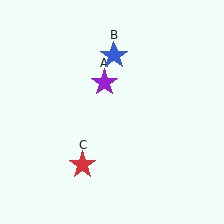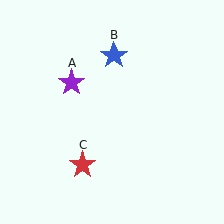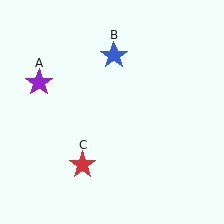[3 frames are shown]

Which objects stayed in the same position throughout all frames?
Blue star (object B) and red star (object C) remained stationary.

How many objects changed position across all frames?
1 object changed position: purple star (object A).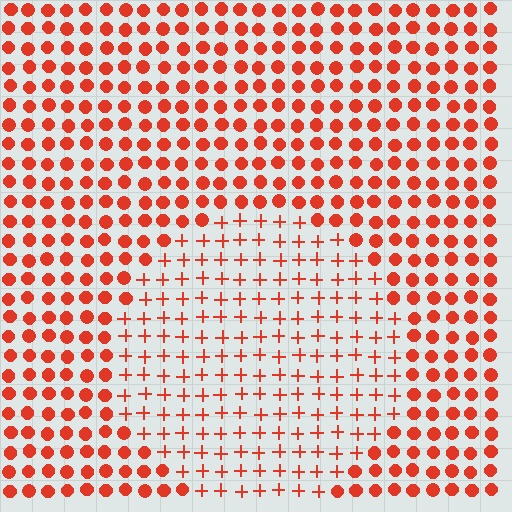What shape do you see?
I see a circle.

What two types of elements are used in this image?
The image uses plus signs inside the circle region and circles outside it.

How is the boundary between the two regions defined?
The boundary is defined by a change in element shape: plus signs inside vs. circles outside. All elements share the same color and spacing.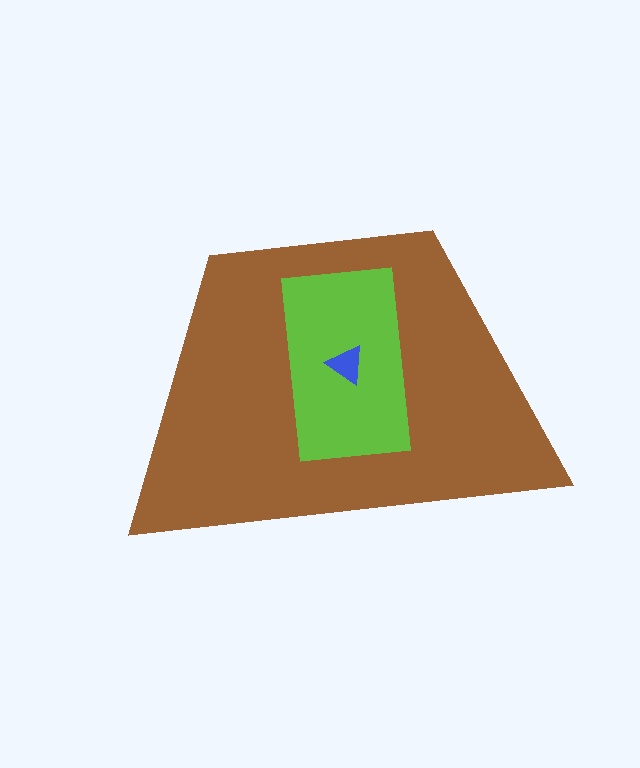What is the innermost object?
The blue triangle.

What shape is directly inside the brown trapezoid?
The lime rectangle.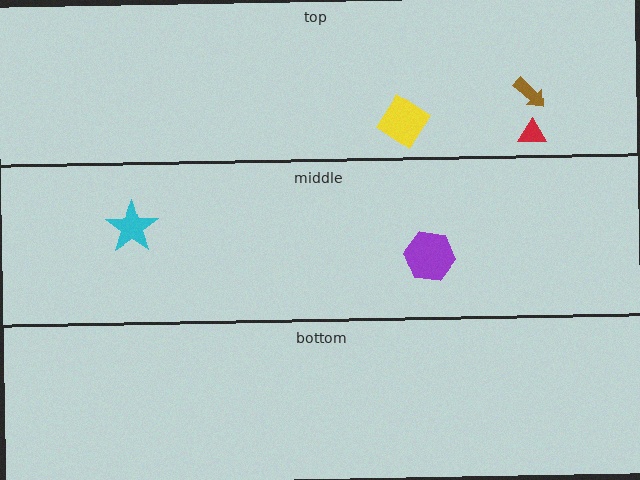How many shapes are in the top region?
3.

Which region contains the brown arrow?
The top region.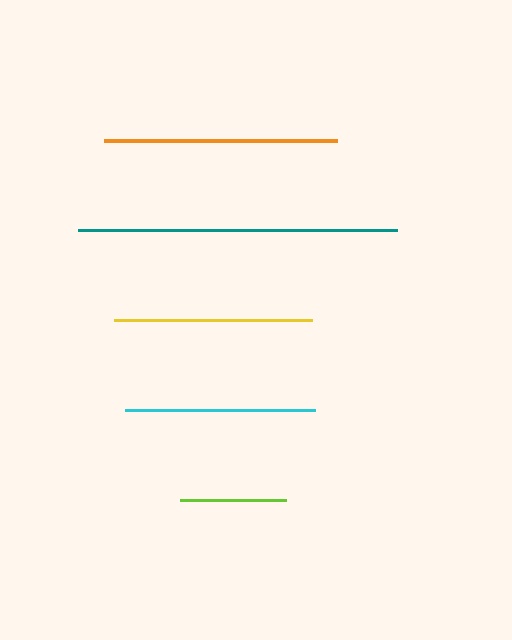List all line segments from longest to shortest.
From longest to shortest: teal, orange, yellow, cyan, lime.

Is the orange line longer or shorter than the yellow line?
The orange line is longer than the yellow line.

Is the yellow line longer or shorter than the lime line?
The yellow line is longer than the lime line.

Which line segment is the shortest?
The lime line is the shortest at approximately 106 pixels.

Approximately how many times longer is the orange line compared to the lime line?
The orange line is approximately 2.2 times the length of the lime line.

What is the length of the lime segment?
The lime segment is approximately 106 pixels long.